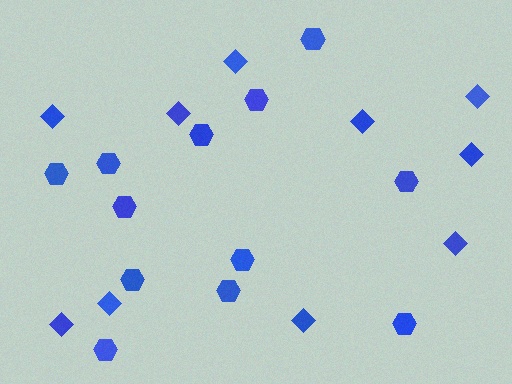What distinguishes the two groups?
There are 2 groups: one group of hexagons (12) and one group of diamonds (10).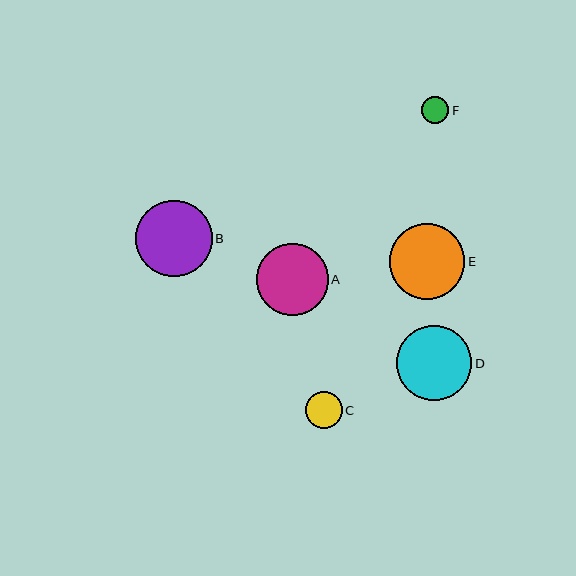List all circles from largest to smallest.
From largest to smallest: B, E, D, A, C, F.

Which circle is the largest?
Circle B is the largest with a size of approximately 76 pixels.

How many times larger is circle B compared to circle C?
Circle B is approximately 2.1 times the size of circle C.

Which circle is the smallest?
Circle F is the smallest with a size of approximately 27 pixels.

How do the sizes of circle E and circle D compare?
Circle E and circle D are approximately the same size.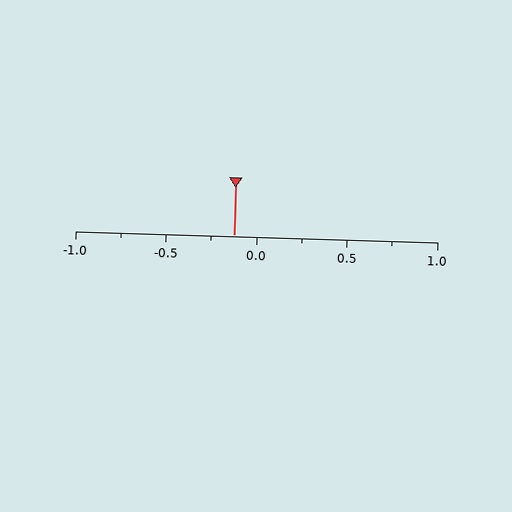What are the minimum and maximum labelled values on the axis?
The axis runs from -1.0 to 1.0.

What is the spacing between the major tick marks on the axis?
The major ticks are spaced 0.5 apart.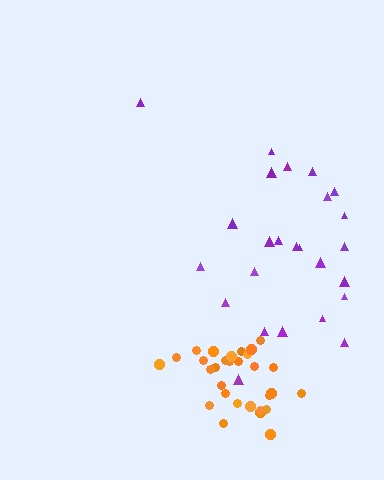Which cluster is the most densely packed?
Orange.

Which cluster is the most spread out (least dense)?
Purple.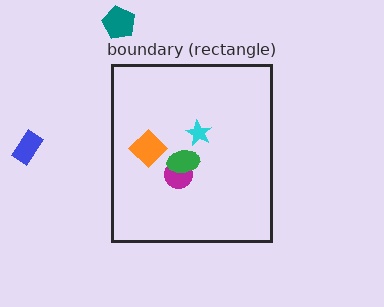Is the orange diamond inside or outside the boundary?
Inside.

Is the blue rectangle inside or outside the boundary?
Outside.